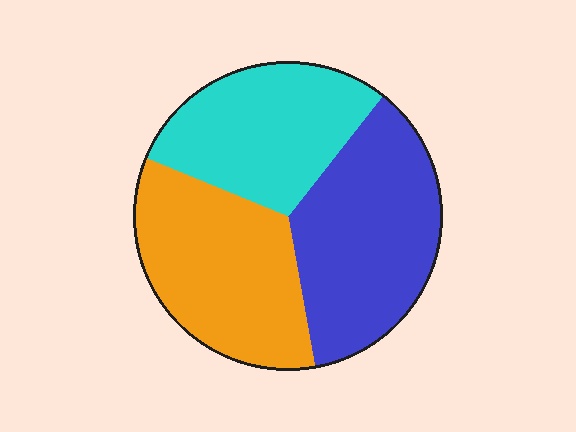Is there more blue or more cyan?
Blue.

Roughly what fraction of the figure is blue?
Blue covers about 35% of the figure.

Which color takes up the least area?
Cyan, at roughly 30%.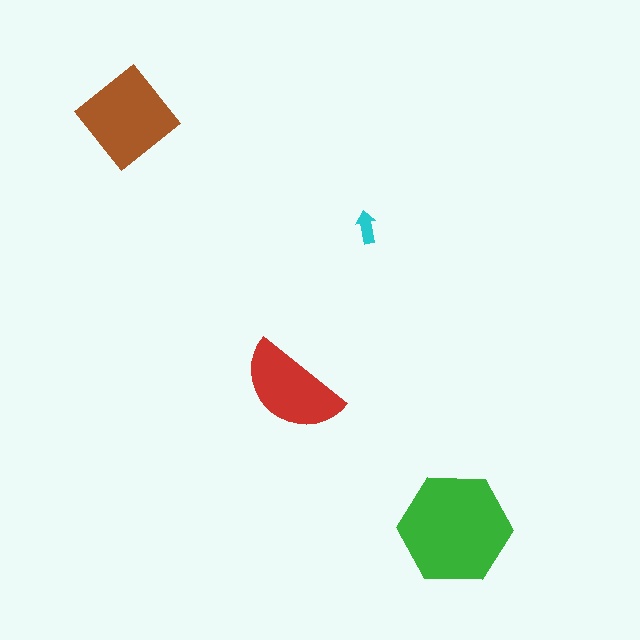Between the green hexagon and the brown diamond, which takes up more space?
The green hexagon.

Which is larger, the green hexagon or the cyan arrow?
The green hexagon.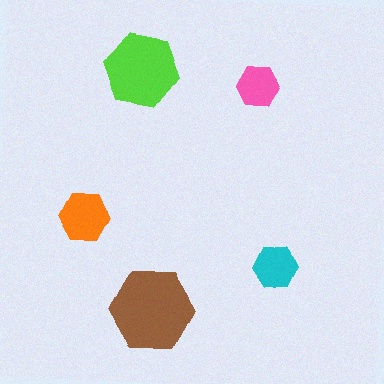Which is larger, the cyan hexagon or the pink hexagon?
The cyan one.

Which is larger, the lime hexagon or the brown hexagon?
The brown one.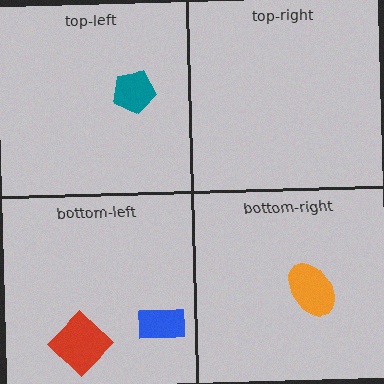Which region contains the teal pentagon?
The top-left region.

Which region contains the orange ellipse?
The bottom-right region.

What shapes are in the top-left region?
The teal pentagon.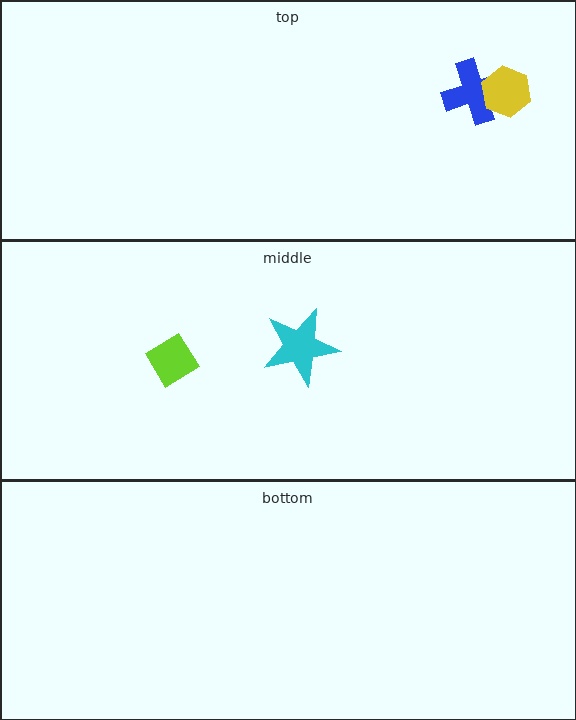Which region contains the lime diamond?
The middle region.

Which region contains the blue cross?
The top region.